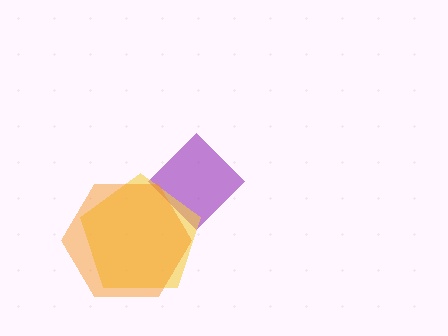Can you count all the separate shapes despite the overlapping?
Yes, there are 3 separate shapes.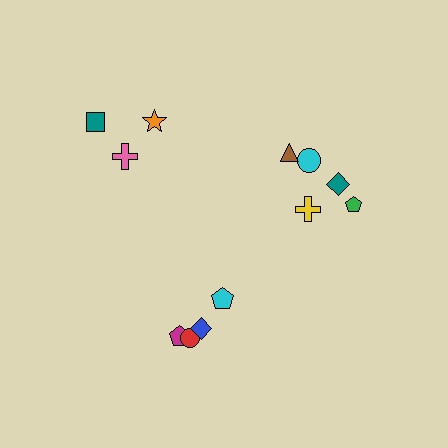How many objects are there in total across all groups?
There are 12 objects.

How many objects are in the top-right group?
There are 5 objects.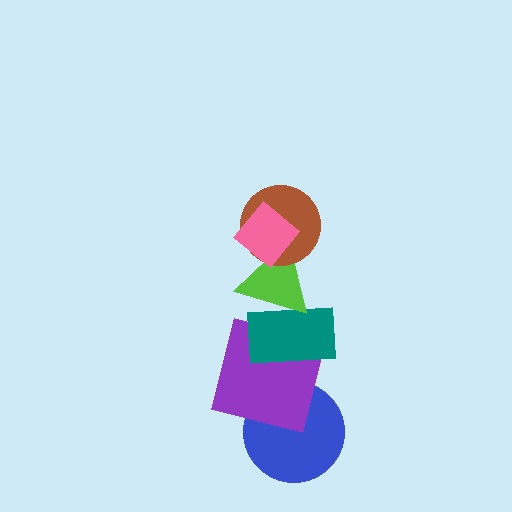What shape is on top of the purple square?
The teal rectangle is on top of the purple square.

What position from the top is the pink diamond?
The pink diamond is 1st from the top.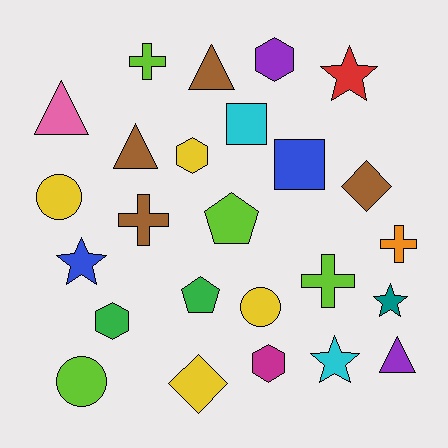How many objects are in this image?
There are 25 objects.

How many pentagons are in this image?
There are 2 pentagons.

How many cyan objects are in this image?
There are 2 cyan objects.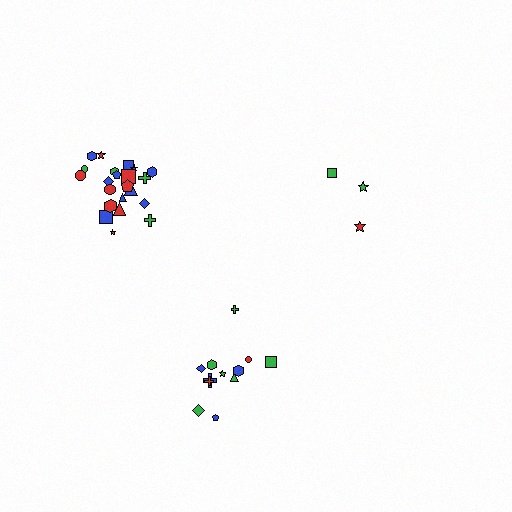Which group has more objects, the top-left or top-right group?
The top-left group.